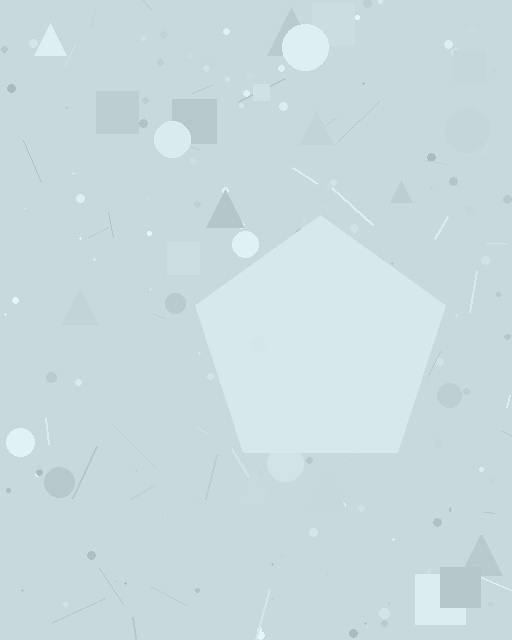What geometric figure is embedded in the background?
A pentagon is embedded in the background.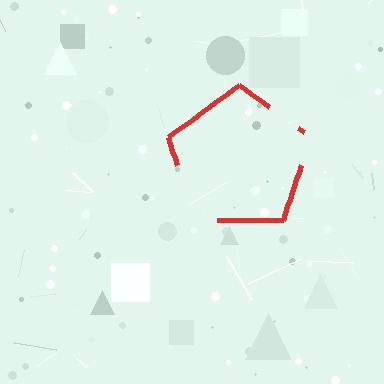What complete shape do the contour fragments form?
The contour fragments form a pentagon.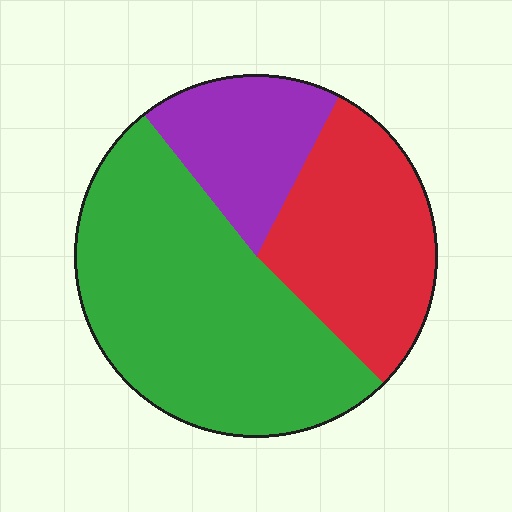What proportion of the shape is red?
Red covers about 30% of the shape.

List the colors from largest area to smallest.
From largest to smallest: green, red, purple.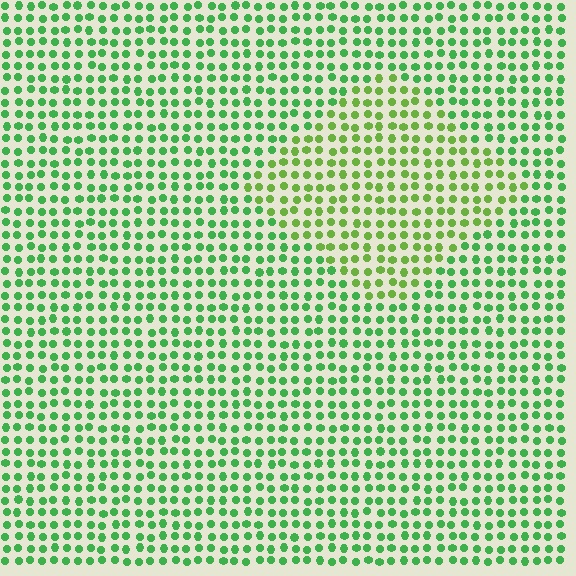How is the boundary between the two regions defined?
The boundary is defined purely by a slight shift in hue (about 30 degrees). Spacing, size, and orientation are identical on both sides.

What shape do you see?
I see a diamond.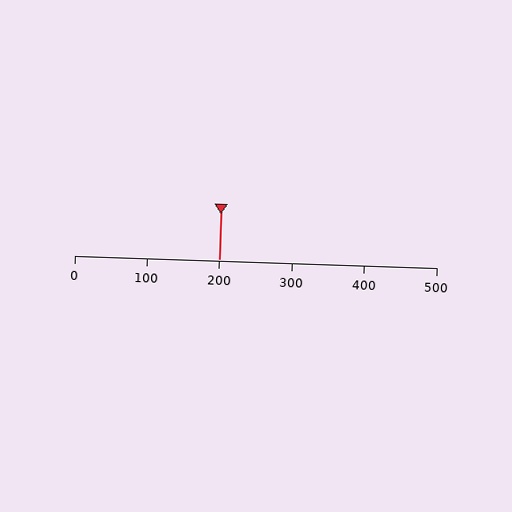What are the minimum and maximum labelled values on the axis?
The axis runs from 0 to 500.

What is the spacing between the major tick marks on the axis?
The major ticks are spaced 100 apart.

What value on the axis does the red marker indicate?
The marker indicates approximately 200.